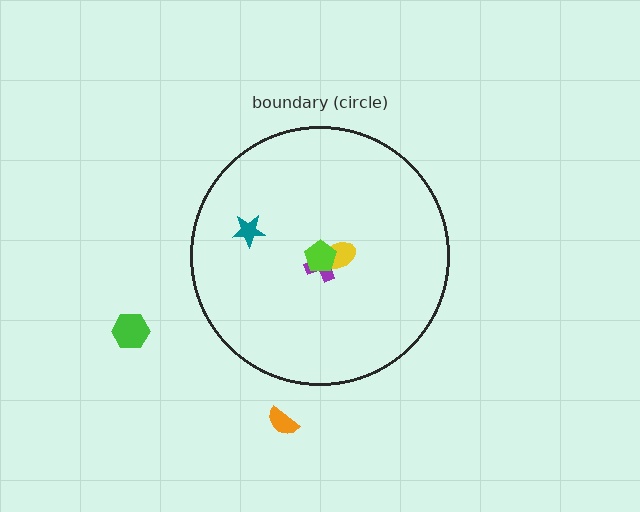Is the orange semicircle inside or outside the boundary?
Outside.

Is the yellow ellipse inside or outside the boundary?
Inside.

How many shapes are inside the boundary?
4 inside, 2 outside.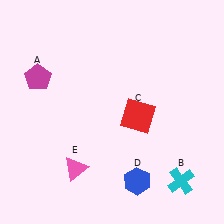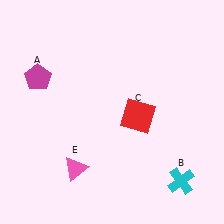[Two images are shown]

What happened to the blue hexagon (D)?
The blue hexagon (D) was removed in Image 2. It was in the bottom-right area of Image 1.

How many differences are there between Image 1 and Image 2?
There is 1 difference between the two images.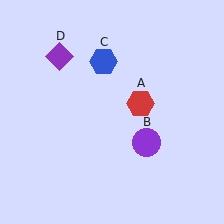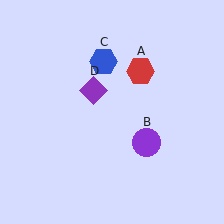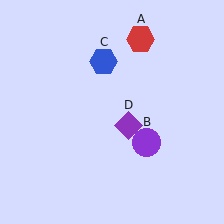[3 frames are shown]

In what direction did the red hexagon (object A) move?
The red hexagon (object A) moved up.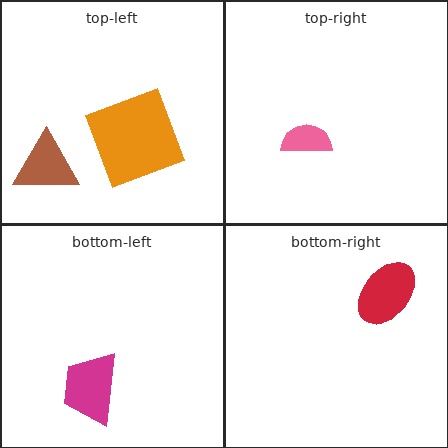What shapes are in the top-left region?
The orange square, the brown triangle.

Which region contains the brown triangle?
The top-left region.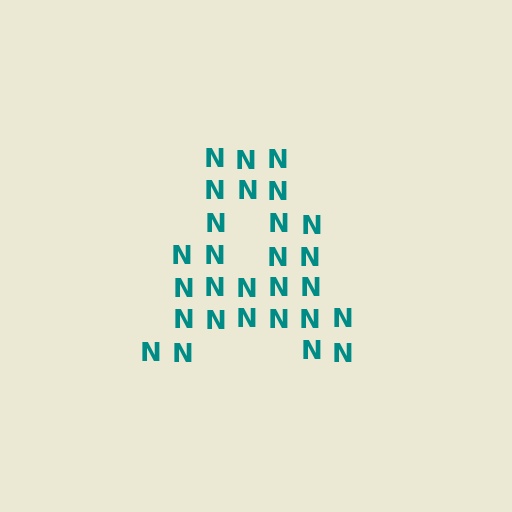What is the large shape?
The large shape is the letter A.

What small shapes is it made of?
It is made of small letter N's.